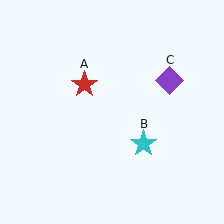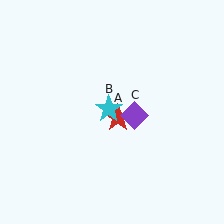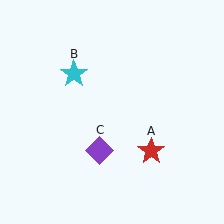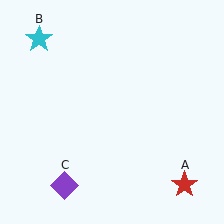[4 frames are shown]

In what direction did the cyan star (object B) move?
The cyan star (object B) moved up and to the left.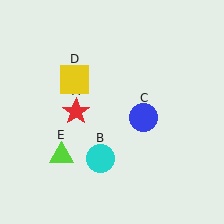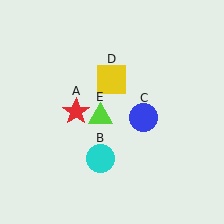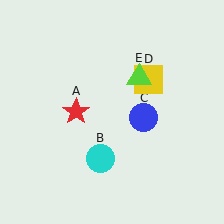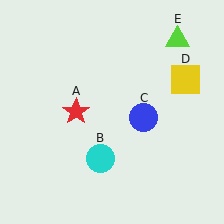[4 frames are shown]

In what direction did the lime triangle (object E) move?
The lime triangle (object E) moved up and to the right.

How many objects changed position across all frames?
2 objects changed position: yellow square (object D), lime triangle (object E).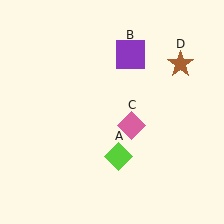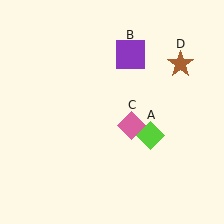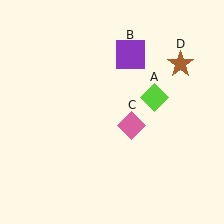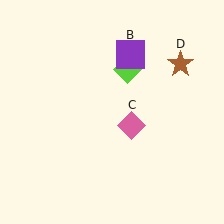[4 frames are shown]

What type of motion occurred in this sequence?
The lime diamond (object A) rotated counterclockwise around the center of the scene.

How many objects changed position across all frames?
1 object changed position: lime diamond (object A).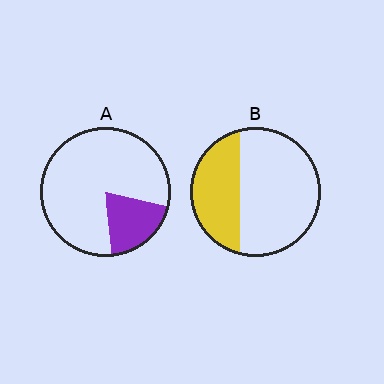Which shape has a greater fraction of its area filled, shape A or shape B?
Shape B.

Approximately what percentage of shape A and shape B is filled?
A is approximately 20% and B is approximately 35%.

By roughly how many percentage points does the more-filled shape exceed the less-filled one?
By roughly 15 percentage points (B over A).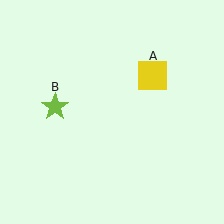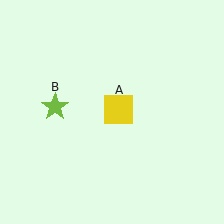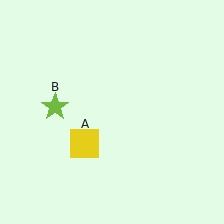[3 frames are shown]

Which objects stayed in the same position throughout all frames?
Lime star (object B) remained stationary.